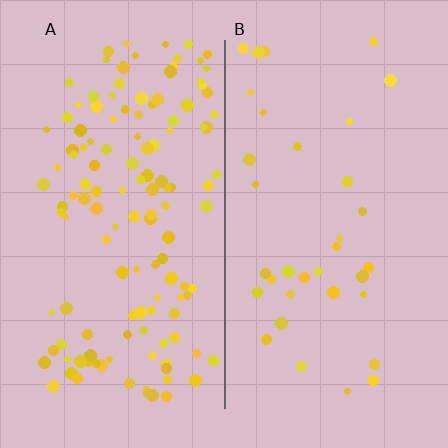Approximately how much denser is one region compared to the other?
Approximately 3.9× — region A over region B.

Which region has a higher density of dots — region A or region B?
A (the left).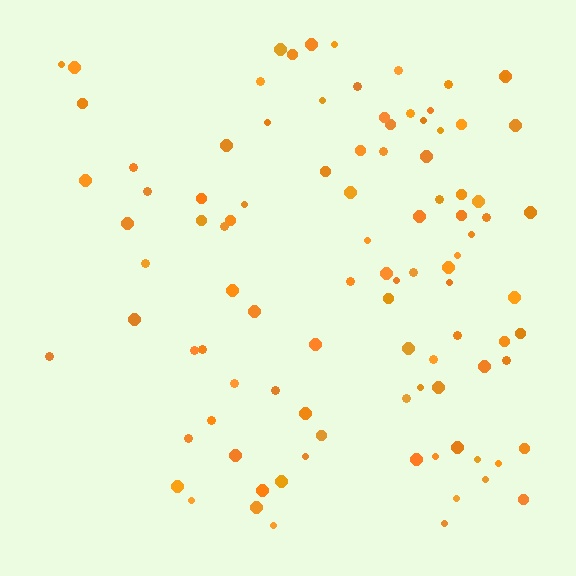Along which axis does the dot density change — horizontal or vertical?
Horizontal.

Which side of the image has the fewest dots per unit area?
The left.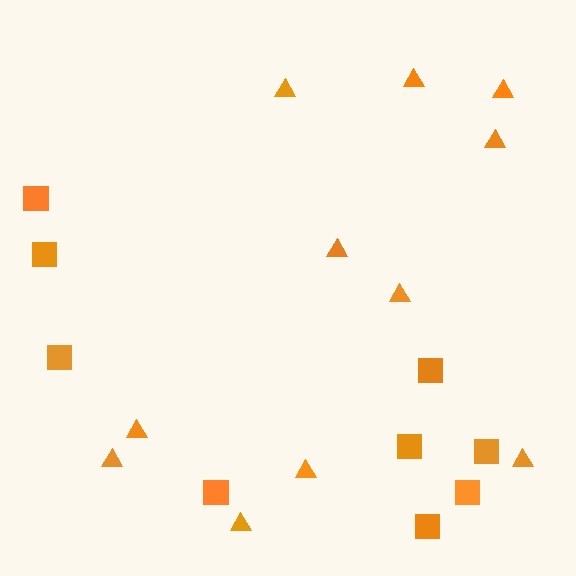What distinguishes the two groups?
There are 2 groups: one group of triangles (11) and one group of squares (9).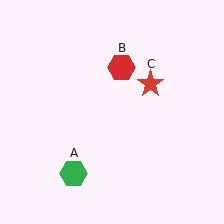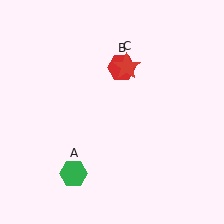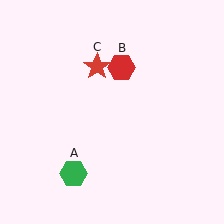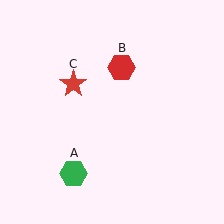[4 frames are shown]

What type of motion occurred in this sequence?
The red star (object C) rotated counterclockwise around the center of the scene.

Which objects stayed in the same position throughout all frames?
Green hexagon (object A) and red hexagon (object B) remained stationary.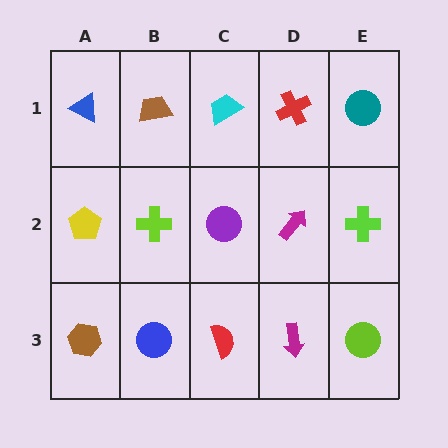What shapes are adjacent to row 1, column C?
A purple circle (row 2, column C), a brown trapezoid (row 1, column B), a red cross (row 1, column D).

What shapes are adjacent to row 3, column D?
A magenta arrow (row 2, column D), a red semicircle (row 3, column C), a lime circle (row 3, column E).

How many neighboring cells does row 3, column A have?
2.